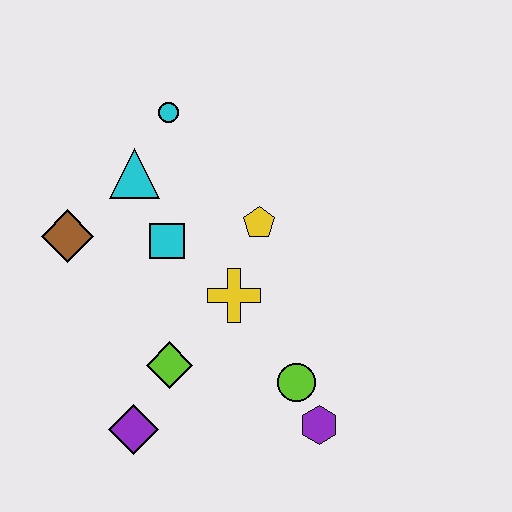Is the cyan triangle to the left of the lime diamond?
Yes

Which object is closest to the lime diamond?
The purple diamond is closest to the lime diamond.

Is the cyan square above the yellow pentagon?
No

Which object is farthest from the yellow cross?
The cyan circle is farthest from the yellow cross.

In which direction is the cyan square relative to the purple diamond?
The cyan square is above the purple diamond.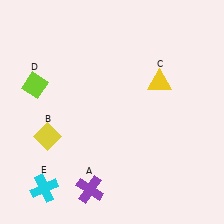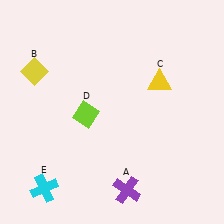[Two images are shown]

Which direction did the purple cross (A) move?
The purple cross (A) moved right.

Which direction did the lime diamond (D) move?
The lime diamond (D) moved right.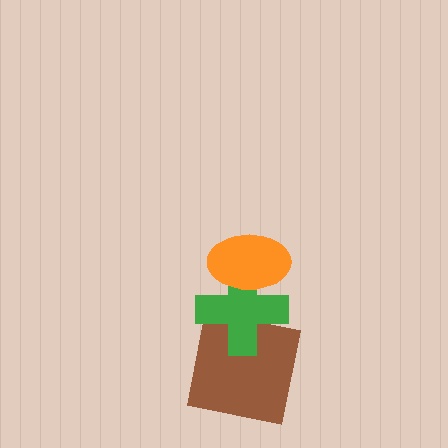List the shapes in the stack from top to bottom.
From top to bottom: the orange ellipse, the green cross, the brown square.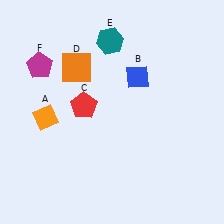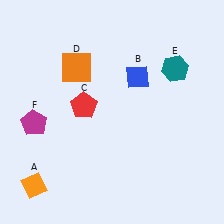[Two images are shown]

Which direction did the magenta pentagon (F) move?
The magenta pentagon (F) moved down.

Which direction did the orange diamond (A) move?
The orange diamond (A) moved down.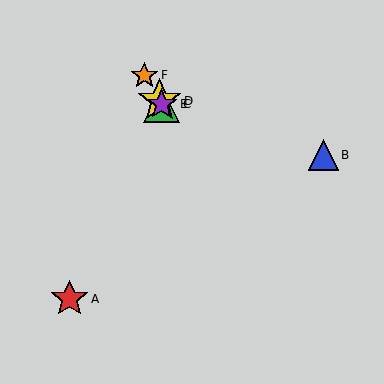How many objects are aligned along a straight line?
4 objects (C, D, E, F) are aligned along a straight line.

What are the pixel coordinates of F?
Object F is at (144, 75).